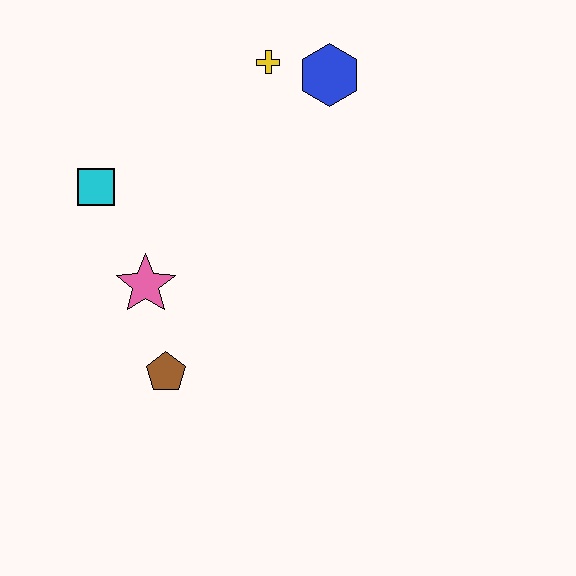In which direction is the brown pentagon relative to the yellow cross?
The brown pentagon is below the yellow cross.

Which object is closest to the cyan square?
The pink star is closest to the cyan square.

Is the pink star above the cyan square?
No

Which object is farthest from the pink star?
The blue hexagon is farthest from the pink star.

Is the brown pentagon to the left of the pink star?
No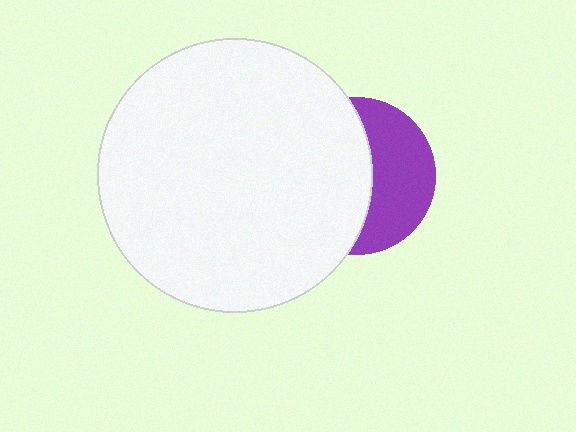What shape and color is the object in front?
The object in front is a white circle.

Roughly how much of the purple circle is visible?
A small part of it is visible (roughly 43%).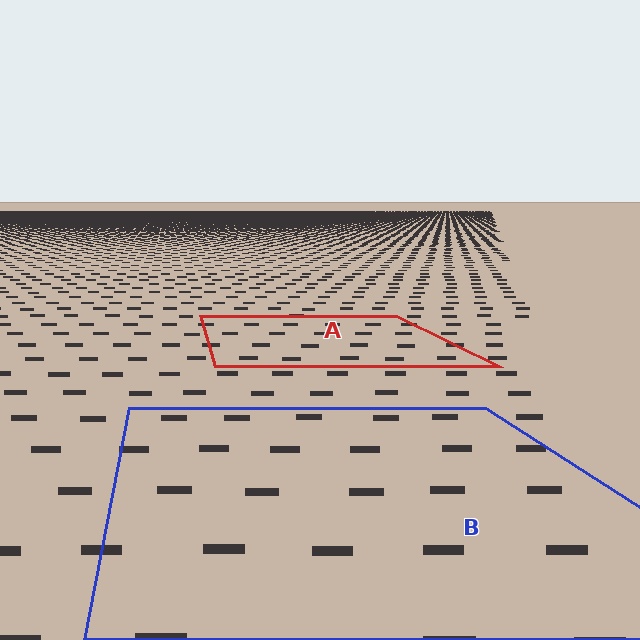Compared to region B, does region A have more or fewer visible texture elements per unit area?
Region A has more texture elements per unit area — they are packed more densely because it is farther away.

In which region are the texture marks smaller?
The texture marks are smaller in region A, because it is farther away.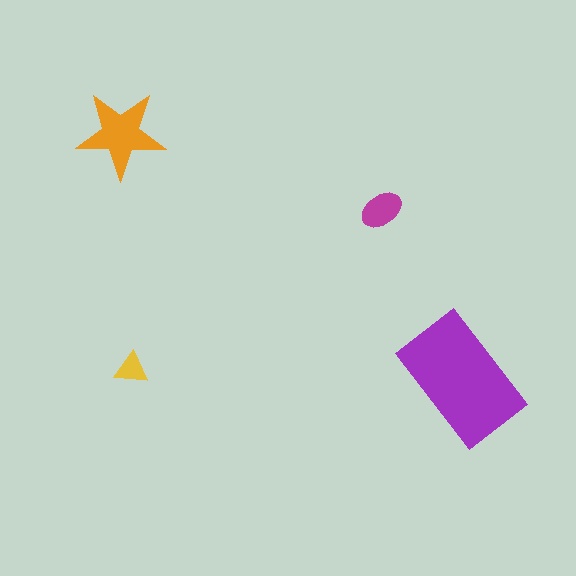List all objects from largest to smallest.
The purple rectangle, the orange star, the magenta ellipse, the yellow triangle.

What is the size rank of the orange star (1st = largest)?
2nd.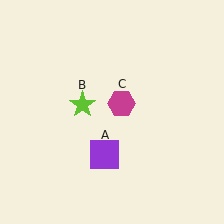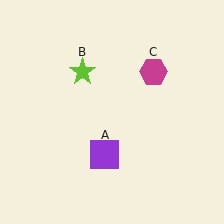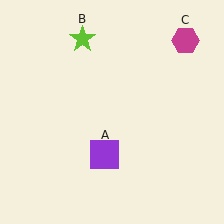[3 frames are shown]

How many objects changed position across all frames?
2 objects changed position: lime star (object B), magenta hexagon (object C).